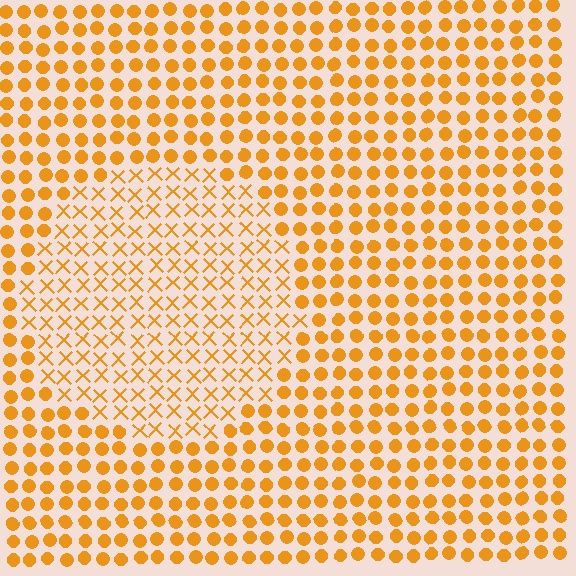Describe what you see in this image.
The image is filled with small orange elements arranged in a uniform grid. A circle-shaped region contains X marks, while the surrounding area contains circles. The boundary is defined purely by the change in element shape.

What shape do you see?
I see a circle.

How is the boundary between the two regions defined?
The boundary is defined by a change in element shape: X marks inside vs. circles outside. All elements share the same color and spacing.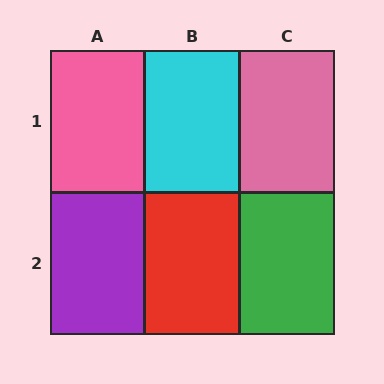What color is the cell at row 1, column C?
Pink.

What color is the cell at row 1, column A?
Pink.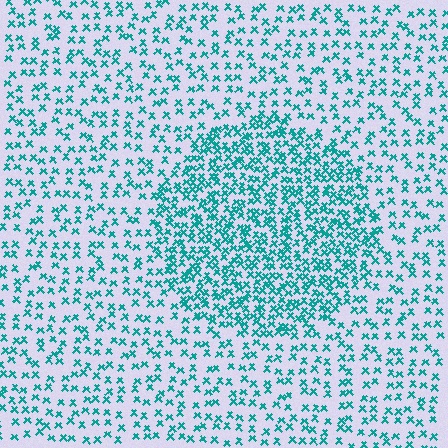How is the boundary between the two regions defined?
The boundary is defined by a change in element density (approximately 2.2x ratio). All elements are the same color, size, and shape.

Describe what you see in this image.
The image contains small teal elements arranged at two different densities. A circle-shaped region is visible where the elements are more densely packed than the surrounding area.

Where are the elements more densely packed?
The elements are more densely packed inside the circle boundary.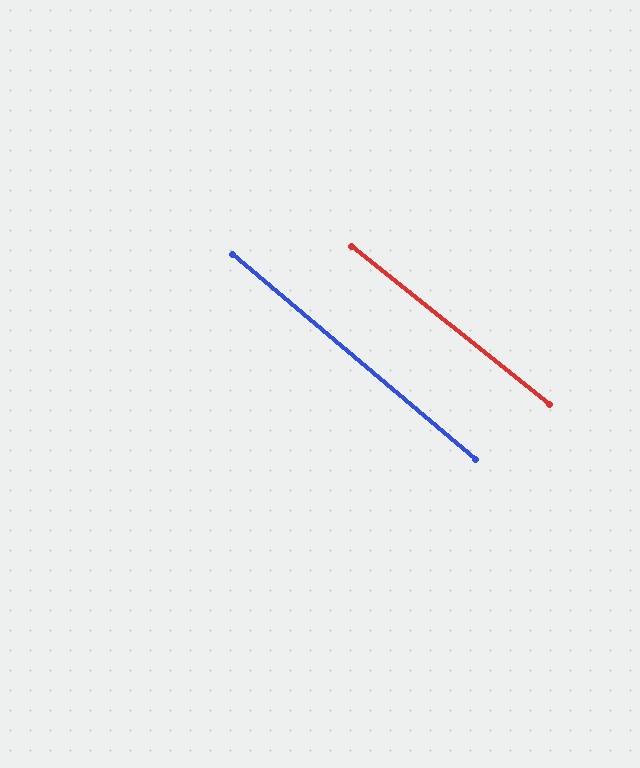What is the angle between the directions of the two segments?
Approximately 2 degrees.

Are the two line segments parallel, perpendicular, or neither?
Parallel — their directions differ by only 1.6°.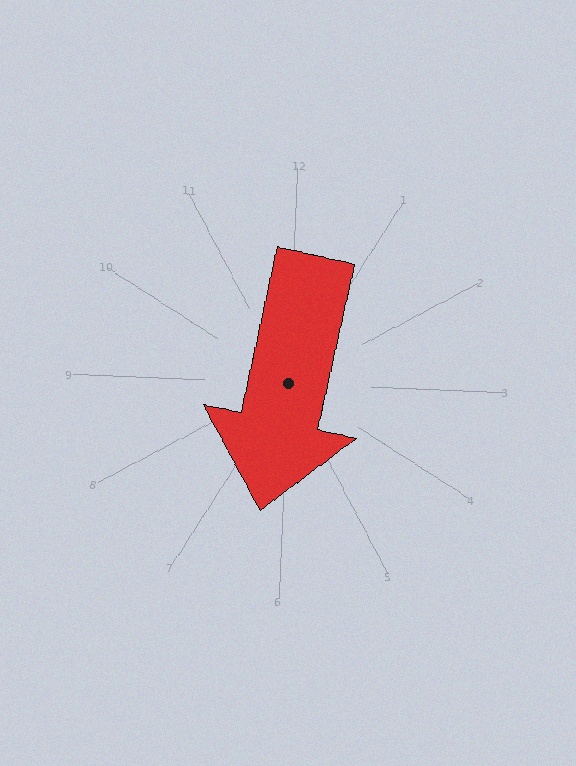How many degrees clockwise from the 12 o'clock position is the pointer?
Approximately 190 degrees.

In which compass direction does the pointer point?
South.